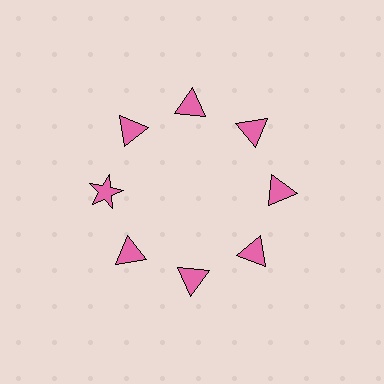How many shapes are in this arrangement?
There are 8 shapes arranged in a ring pattern.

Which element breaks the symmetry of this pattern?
The pink star at roughly the 9 o'clock position breaks the symmetry. All other shapes are pink triangles.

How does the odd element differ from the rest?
It has a different shape: star instead of triangle.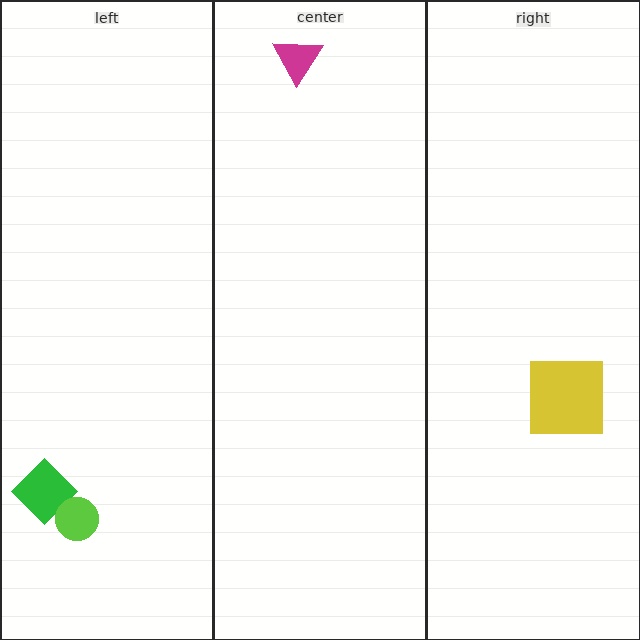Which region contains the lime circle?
The left region.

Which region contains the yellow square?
The right region.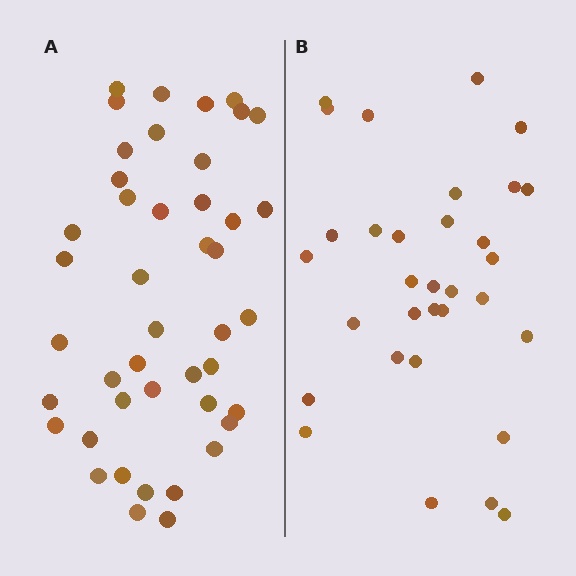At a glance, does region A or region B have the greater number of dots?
Region A (the left region) has more dots.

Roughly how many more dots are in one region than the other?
Region A has roughly 12 or so more dots than region B.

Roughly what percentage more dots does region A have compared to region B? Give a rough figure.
About 40% more.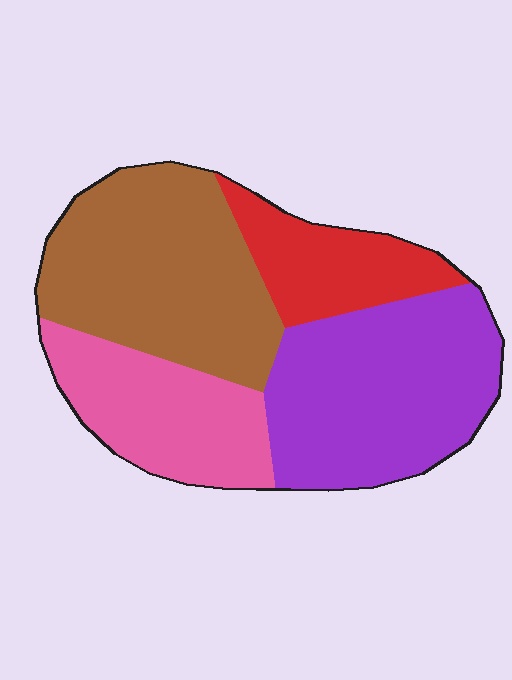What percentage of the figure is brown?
Brown takes up about one third (1/3) of the figure.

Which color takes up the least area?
Red, at roughly 15%.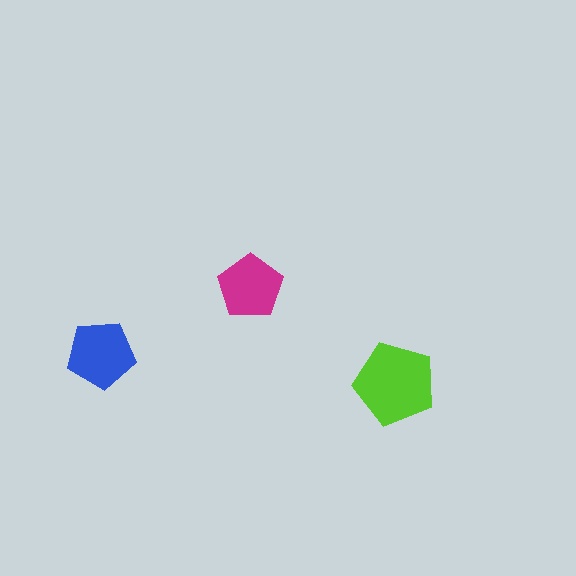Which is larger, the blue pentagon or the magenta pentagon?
The blue one.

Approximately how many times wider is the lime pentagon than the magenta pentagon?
About 1.5 times wider.